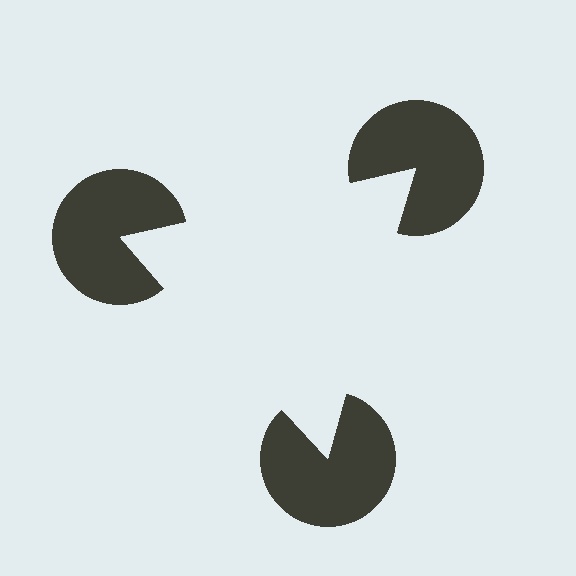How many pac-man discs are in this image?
There are 3 — one at each vertex of the illusory triangle.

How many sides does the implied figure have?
3 sides.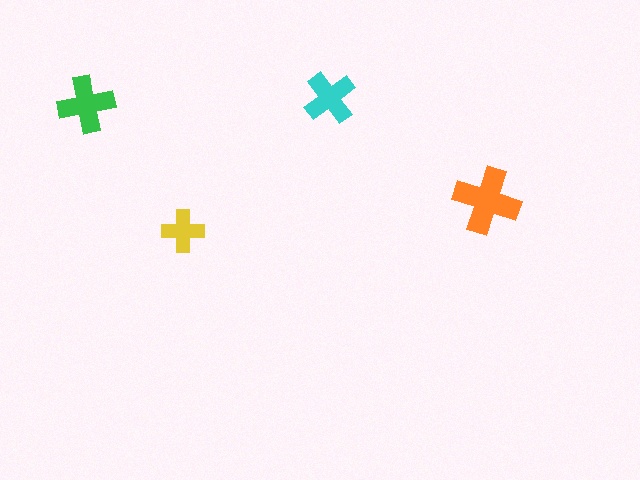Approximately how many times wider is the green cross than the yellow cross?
About 1.5 times wider.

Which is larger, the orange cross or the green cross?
The orange one.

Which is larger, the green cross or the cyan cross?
The green one.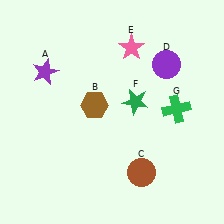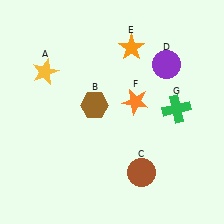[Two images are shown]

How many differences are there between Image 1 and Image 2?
There are 3 differences between the two images.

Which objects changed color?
A changed from purple to yellow. E changed from pink to orange. F changed from green to orange.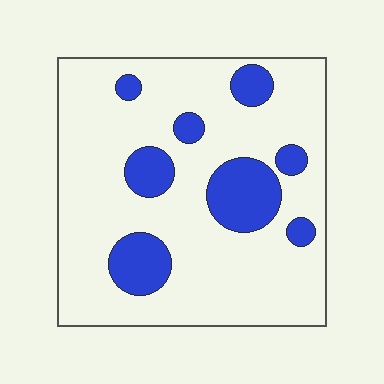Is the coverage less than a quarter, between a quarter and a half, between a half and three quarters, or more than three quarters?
Less than a quarter.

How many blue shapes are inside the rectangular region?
8.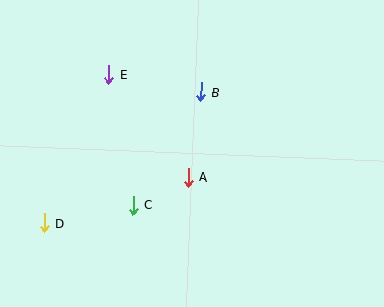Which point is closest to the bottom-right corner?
Point A is closest to the bottom-right corner.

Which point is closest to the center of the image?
Point A at (188, 177) is closest to the center.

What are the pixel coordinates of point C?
Point C is at (133, 205).